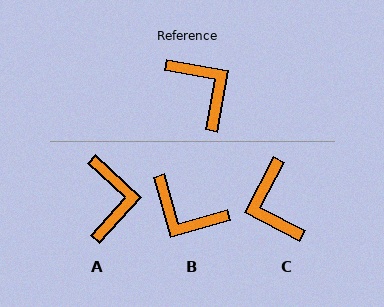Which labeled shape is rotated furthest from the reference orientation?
C, about 162 degrees away.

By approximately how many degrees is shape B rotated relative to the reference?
Approximately 154 degrees clockwise.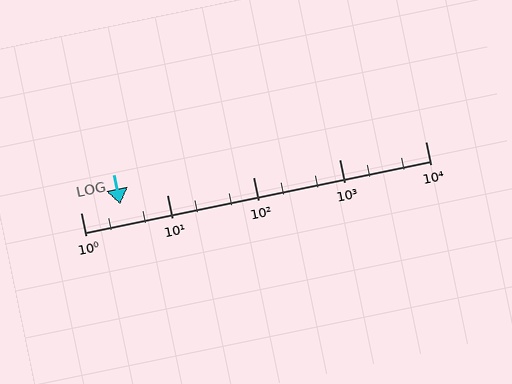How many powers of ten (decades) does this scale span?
The scale spans 4 decades, from 1 to 10000.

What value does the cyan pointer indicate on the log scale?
The pointer indicates approximately 2.9.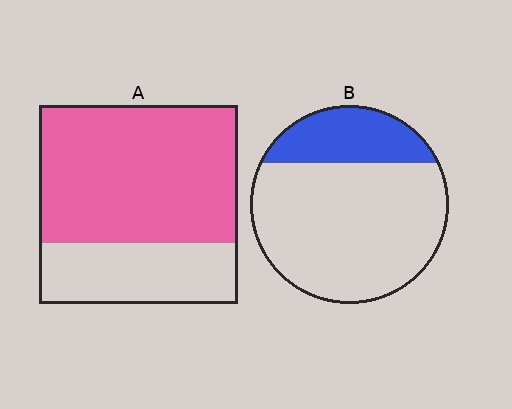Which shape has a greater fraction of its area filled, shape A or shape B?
Shape A.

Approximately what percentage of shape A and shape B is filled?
A is approximately 70% and B is approximately 25%.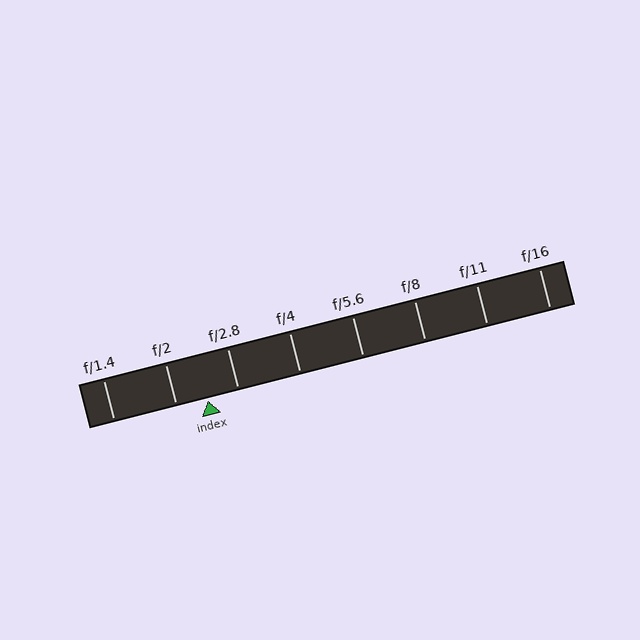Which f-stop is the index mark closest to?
The index mark is closest to f/2.8.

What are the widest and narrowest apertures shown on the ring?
The widest aperture shown is f/1.4 and the narrowest is f/16.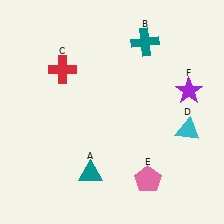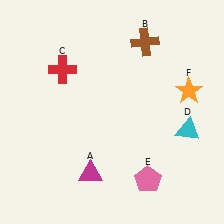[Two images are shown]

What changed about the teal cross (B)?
In Image 1, B is teal. In Image 2, it changed to brown.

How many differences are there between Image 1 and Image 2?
There are 3 differences between the two images.